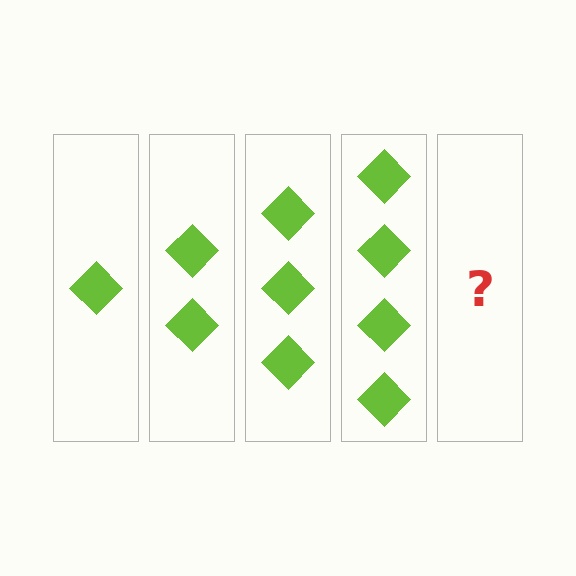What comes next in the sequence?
The next element should be 5 diamonds.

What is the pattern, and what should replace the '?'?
The pattern is that each step adds one more diamond. The '?' should be 5 diamonds.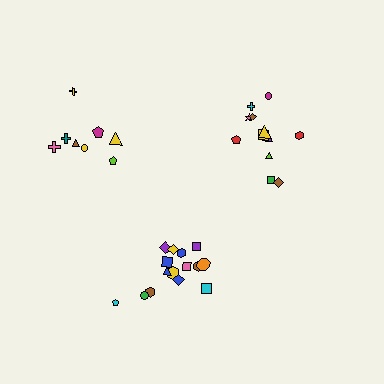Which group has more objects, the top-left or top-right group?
The top-right group.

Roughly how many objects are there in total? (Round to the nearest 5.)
Roughly 35 objects in total.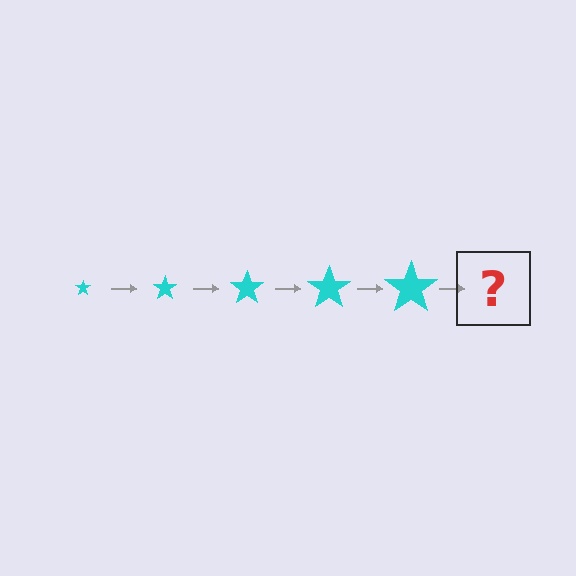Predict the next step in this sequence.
The next step is a cyan star, larger than the previous one.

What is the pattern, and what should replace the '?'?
The pattern is that the star gets progressively larger each step. The '?' should be a cyan star, larger than the previous one.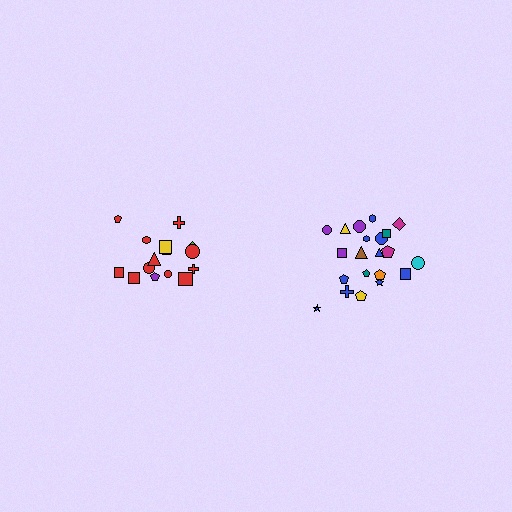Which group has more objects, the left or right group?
The right group.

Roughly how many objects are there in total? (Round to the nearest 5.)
Roughly 35 objects in total.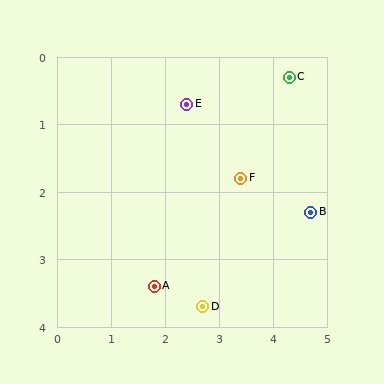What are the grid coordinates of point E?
Point E is at approximately (2.4, 0.7).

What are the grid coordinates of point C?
Point C is at approximately (4.3, 0.3).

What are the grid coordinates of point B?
Point B is at approximately (4.7, 2.3).